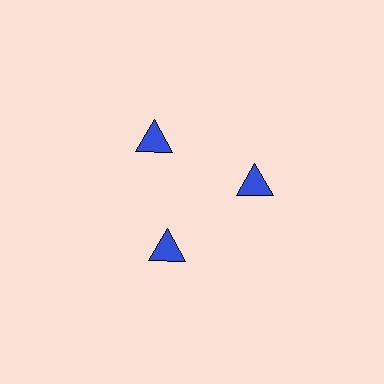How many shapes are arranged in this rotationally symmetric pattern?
There are 3 shapes, arranged in 3 groups of 1.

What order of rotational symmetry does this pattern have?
This pattern has 3-fold rotational symmetry.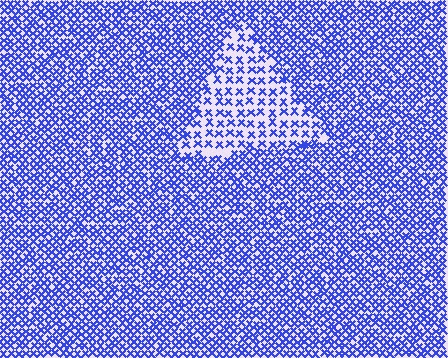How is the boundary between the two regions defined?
The boundary is defined by a change in element density (approximately 2.1x ratio). All elements are the same color, size, and shape.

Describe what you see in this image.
The image contains small blue elements arranged at two different densities. A triangle-shaped region is visible where the elements are less densely packed than the surrounding area.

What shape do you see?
I see a triangle.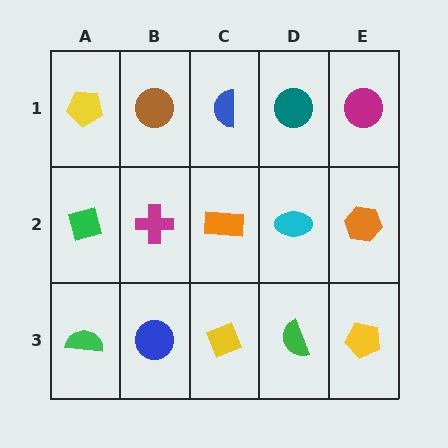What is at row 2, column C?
An orange rectangle.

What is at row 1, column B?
A brown circle.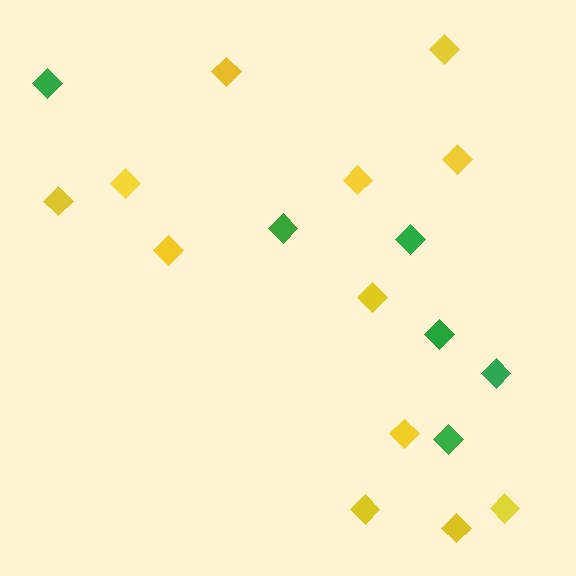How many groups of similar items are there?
There are 2 groups: one group of green diamonds (6) and one group of yellow diamonds (12).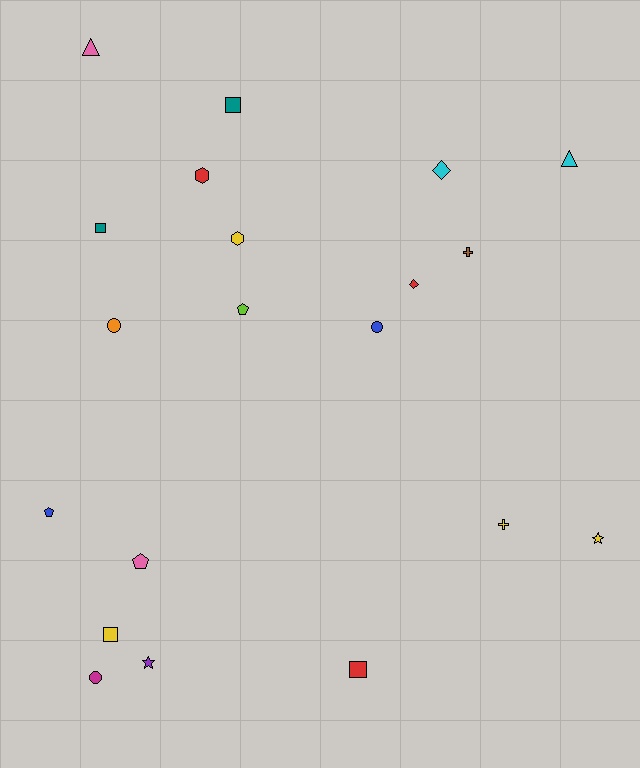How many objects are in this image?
There are 20 objects.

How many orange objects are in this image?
There is 1 orange object.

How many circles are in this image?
There are 3 circles.